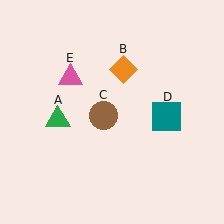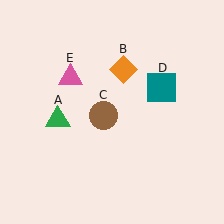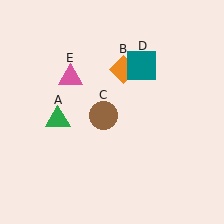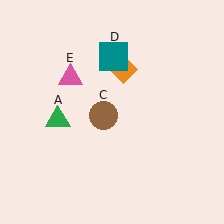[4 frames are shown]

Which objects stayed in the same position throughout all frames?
Green triangle (object A) and orange diamond (object B) and brown circle (object C) and pink triangle (object E) remained stationary.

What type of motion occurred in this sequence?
The teal square (object D) rotated counterclockwise around the center of the scene.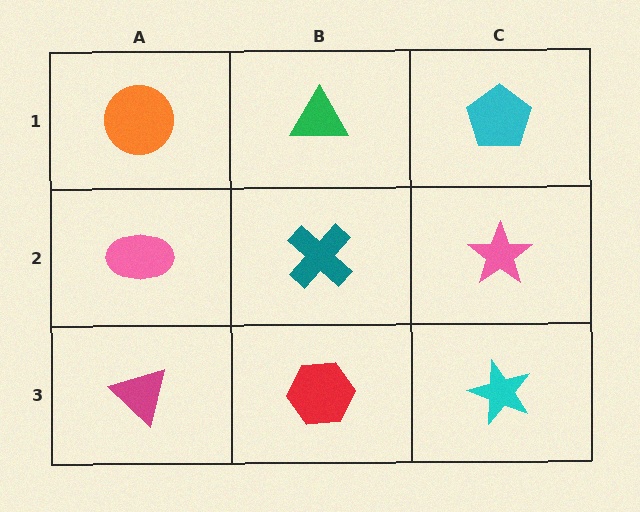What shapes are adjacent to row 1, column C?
A pink star (row 2, column C), a green triangle (row 1, column B).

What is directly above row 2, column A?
An orange circle.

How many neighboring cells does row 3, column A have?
2.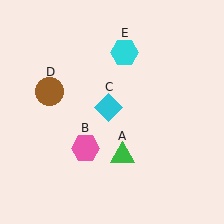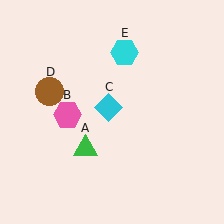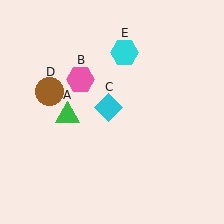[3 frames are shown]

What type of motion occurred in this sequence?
The green triangle (object A), pink hexagon (object B) rotated clockwise around the center of the scene.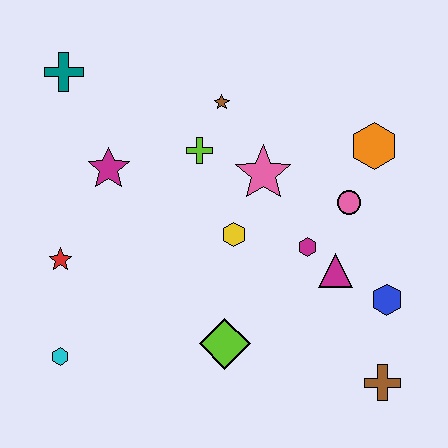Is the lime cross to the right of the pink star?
No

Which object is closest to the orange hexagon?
The pink circle is closest to the orange hexagon.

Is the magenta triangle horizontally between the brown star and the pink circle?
Yes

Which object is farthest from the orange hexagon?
The cyan hexagon is farthest from the orange hexagon.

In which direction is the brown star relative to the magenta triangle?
The brown star is above the magenta triangle.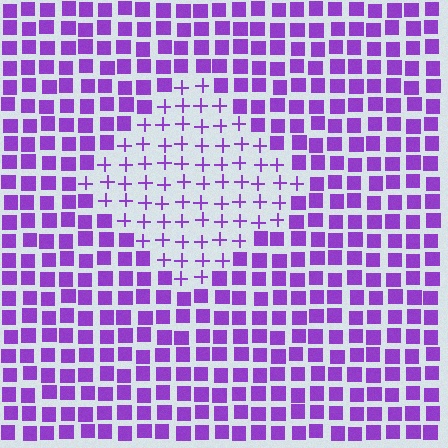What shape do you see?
I see a diamond.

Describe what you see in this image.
The image is filled with small purple elements arranged in a uniform grid. A diamond-shaped region contains plus signs, while the surrounding area contains squares. The boundary is defined purely by the change in element shape.